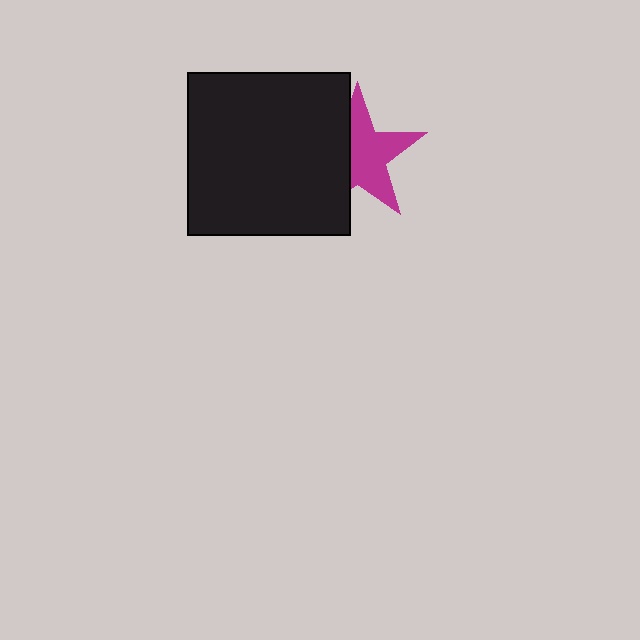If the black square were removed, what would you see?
You would see the complete magenta star.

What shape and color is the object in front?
The object in front is a black square.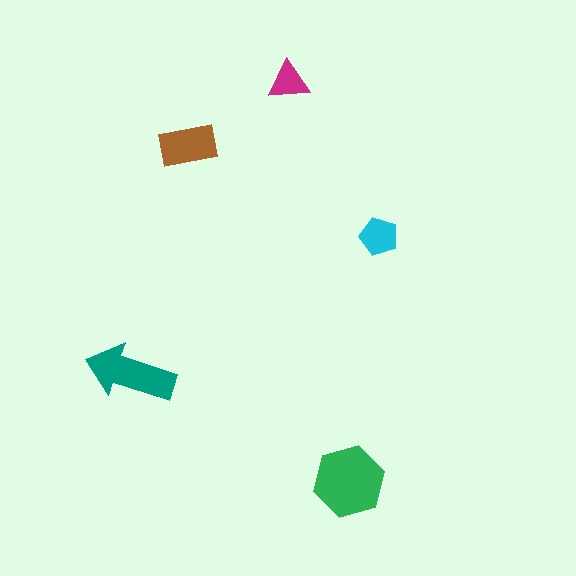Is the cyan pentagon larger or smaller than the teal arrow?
Smaller.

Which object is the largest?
The green hexagon.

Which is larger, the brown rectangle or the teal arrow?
The teal arrow.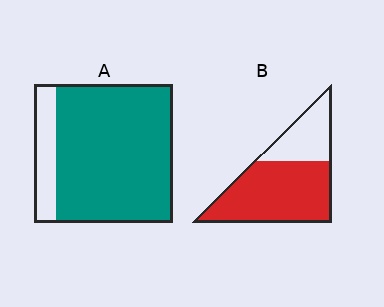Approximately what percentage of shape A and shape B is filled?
A is approximately 85% and B is approximately 70%.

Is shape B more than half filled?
Yes.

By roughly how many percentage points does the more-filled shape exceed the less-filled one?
By roughly 15 percentage points (A over B).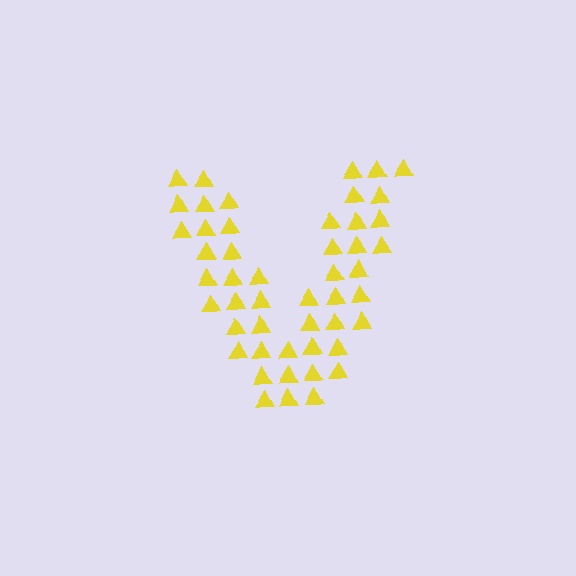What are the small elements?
The small elements are triangles.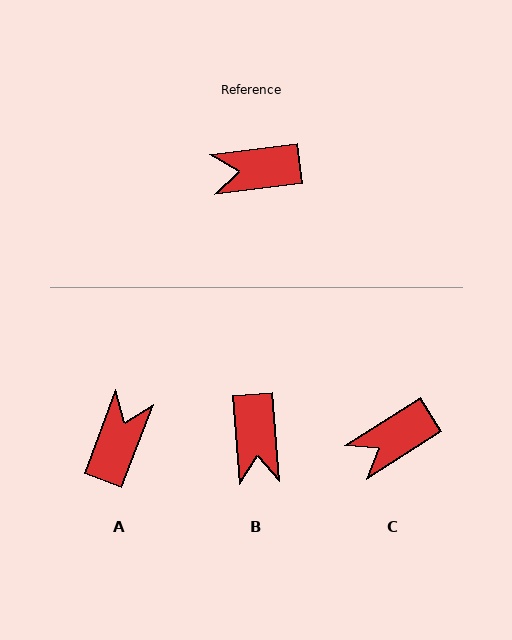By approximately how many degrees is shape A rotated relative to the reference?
Approximately 118 degrees clockwise.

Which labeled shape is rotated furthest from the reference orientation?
A, about 118 degrees away.